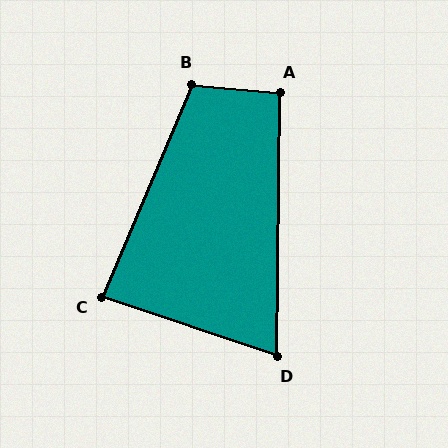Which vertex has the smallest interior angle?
D, at approximately 72 degrees.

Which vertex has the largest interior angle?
B, at approximately 108 degrees.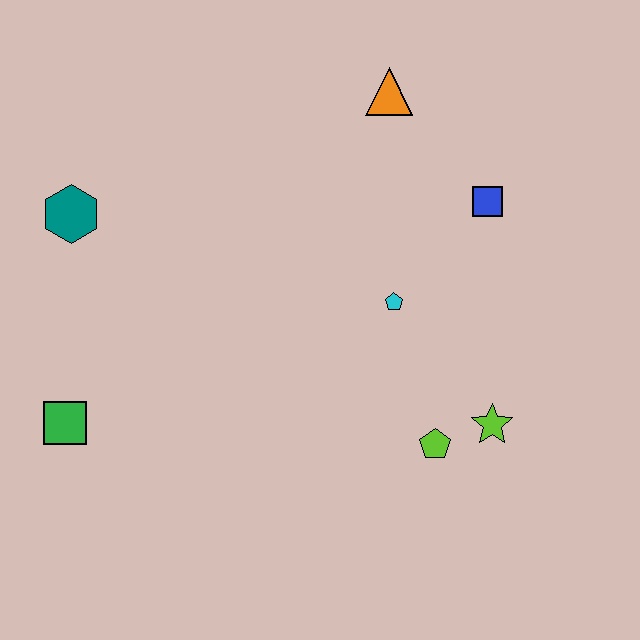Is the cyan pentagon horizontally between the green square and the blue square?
Yes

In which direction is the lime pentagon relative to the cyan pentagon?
The lime pentagon is below the cyan pentagon.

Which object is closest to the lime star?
The lime pentagon is closest to the lime star.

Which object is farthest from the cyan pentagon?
The green square is farthest from the cyan pentagon.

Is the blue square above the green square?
Yes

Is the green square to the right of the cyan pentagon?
No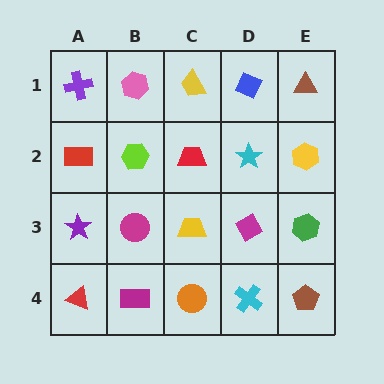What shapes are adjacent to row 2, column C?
A yellow trapezoid (row 1, column C), a yellow trapezoid (row 3, column C), a lime hexagon (row 2, column B), a cyan star (row 2, column D).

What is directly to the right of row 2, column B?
A red trapezoid.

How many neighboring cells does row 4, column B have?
3.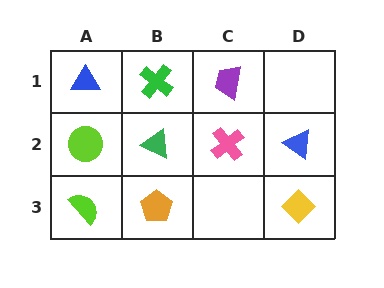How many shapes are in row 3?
3 shapes.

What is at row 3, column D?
A yellow diamond.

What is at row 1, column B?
A green cross.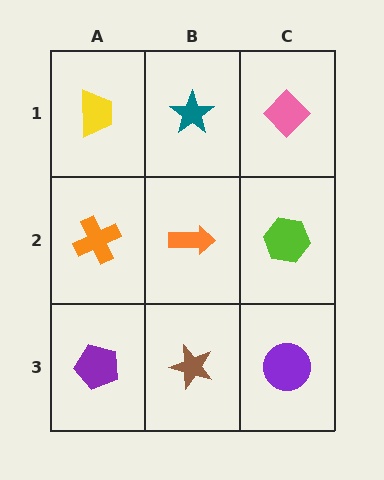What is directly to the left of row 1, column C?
A teal star.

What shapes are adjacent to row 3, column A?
An orange cross (row 2, column A), a brown star (row 3, column B).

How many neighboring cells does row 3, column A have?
2.